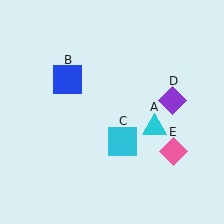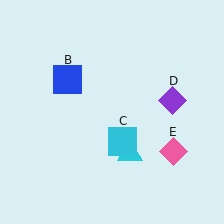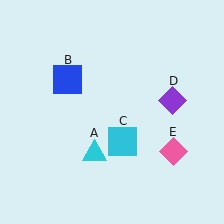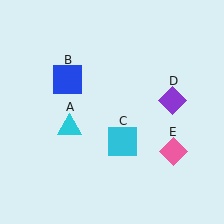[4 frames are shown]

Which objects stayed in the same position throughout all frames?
Blue square (object B) and cyan square (object C) and purple diamond (object D) and pink diamond (object E) remained stationary.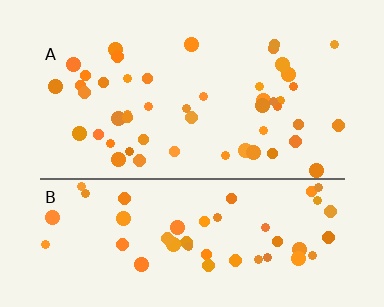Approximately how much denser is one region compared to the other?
Approximately 1.1× — region B over region A.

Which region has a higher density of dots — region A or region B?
B (the bottom).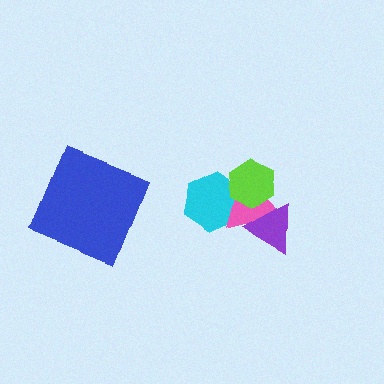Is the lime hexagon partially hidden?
Yes, it is partially covered by another shape.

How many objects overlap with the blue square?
0 objects overlap with the blue square.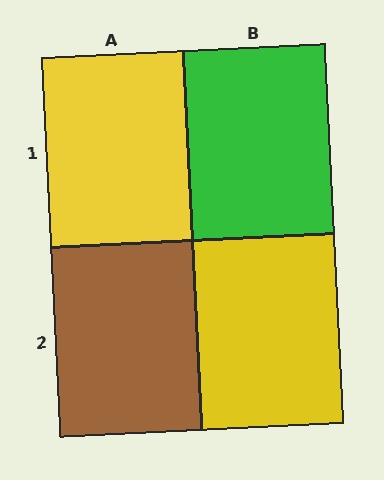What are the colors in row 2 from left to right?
Brown, yellow.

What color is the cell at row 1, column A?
Yellow.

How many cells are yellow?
2 cells are yellow.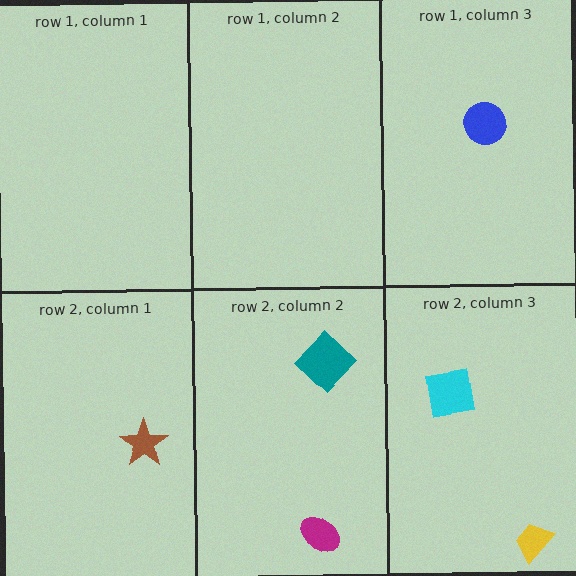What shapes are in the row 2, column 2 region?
The magenta ellipse, the teal diamond.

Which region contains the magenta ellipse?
The row 2, column 2 region.